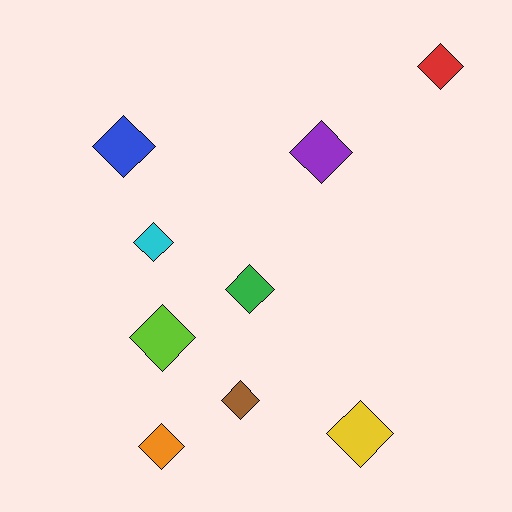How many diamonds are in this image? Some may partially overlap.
There are 9 diamonds.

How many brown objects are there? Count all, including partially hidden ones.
There is 1 brown object.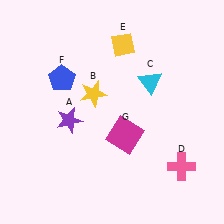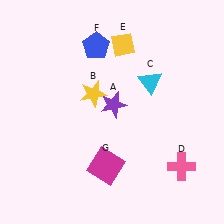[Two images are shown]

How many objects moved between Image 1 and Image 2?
3 objects moved between the two images.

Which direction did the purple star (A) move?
The purple star (A) moved right.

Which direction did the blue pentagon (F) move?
The blue pentagon (F) moved right.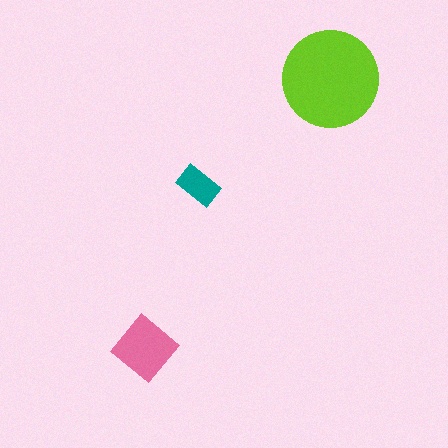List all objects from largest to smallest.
The lime circle, the pink diamond, the teal rectangle.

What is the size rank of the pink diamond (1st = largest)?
2nd.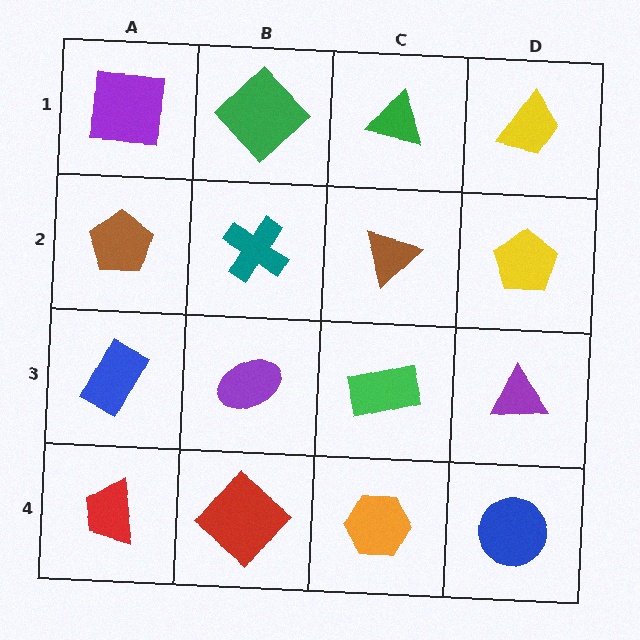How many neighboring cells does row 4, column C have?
3.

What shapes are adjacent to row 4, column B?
A purple ellipse (row 3, column B), a red trapezoid (row 4, column A), an orange hexagon (row 4, column C).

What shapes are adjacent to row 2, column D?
A yellow trapezoid (row 1, column D), a purple triangle (row 3, column D), a brown triangle (row 2, column C).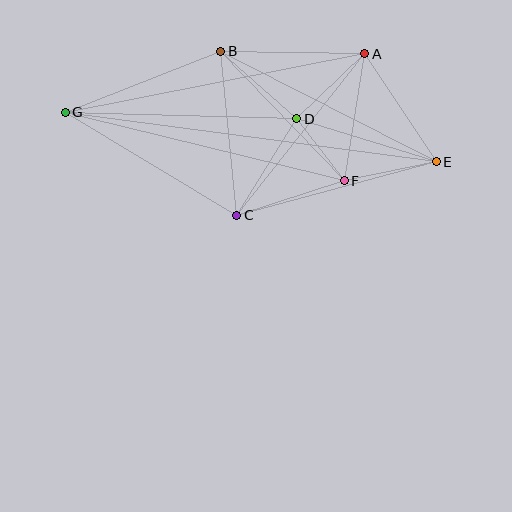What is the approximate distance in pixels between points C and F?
The distance between C and F is approximately 113 pixels.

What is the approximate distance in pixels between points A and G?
The distance between A and G is approximately 305 pixels.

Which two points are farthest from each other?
Points E and G are farthest from each other.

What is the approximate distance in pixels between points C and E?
The distance between C and E is approximately 206 pixels.